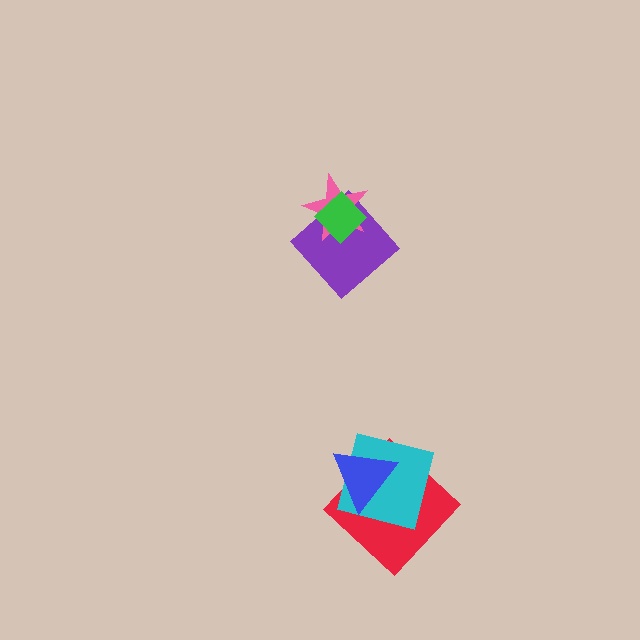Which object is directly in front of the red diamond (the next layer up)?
The cyan square is directly in front of the red diamond.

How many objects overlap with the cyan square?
2 objects overlap with the cyan square.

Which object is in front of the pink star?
The green diamond is in front of the pink star.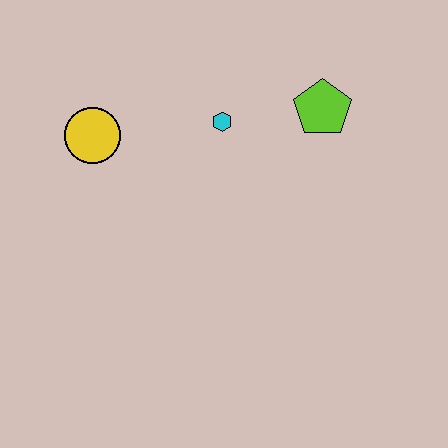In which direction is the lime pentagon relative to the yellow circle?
The lime pentagon is to the right of the yellow circle.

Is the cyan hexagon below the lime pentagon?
Yes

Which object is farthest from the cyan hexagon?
The yellow circle is farthest from the cyan hexagon.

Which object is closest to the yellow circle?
The cyan hexagon is closest to the yellow circle.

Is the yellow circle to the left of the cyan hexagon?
Yes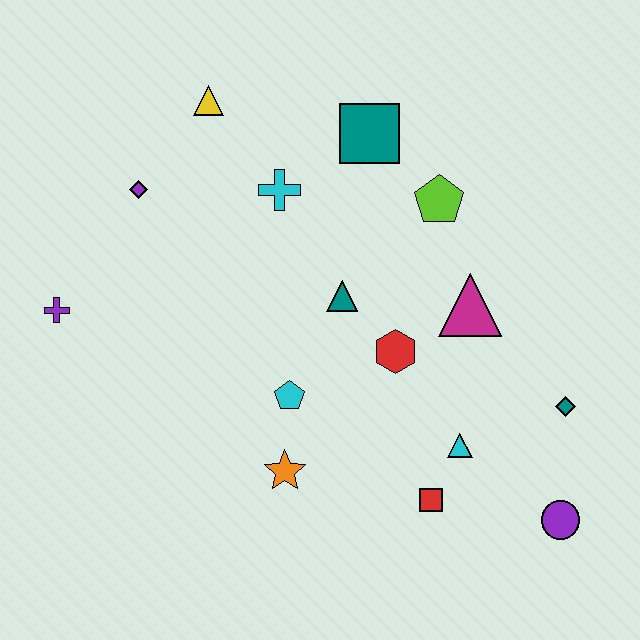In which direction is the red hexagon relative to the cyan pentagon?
The red hexagon is to the right of the cyan pentagon.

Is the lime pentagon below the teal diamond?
No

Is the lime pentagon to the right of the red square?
Yes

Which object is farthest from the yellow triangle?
The purple circle is farthest from the yellow triangle.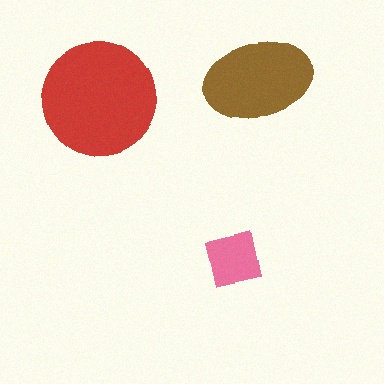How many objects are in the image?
There are 3 objects in the image.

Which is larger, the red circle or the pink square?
The red circle.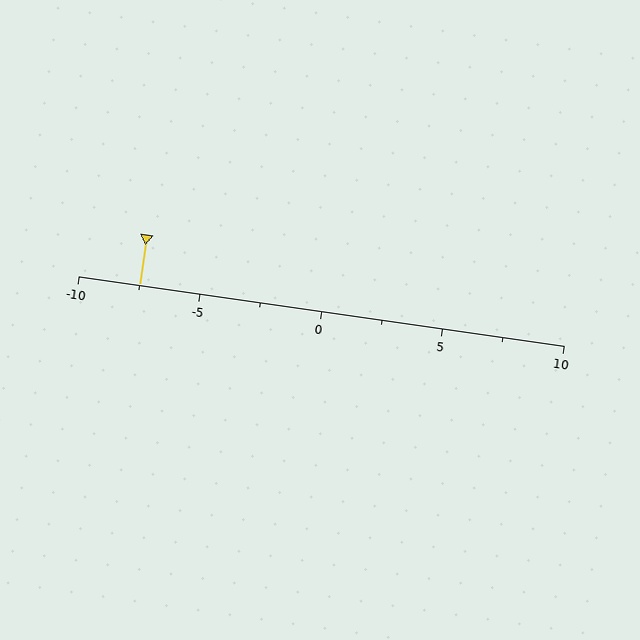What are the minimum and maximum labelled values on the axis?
The axis runs from -10 to 10.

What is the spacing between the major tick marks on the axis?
The major ticks are spaced 5 apart.